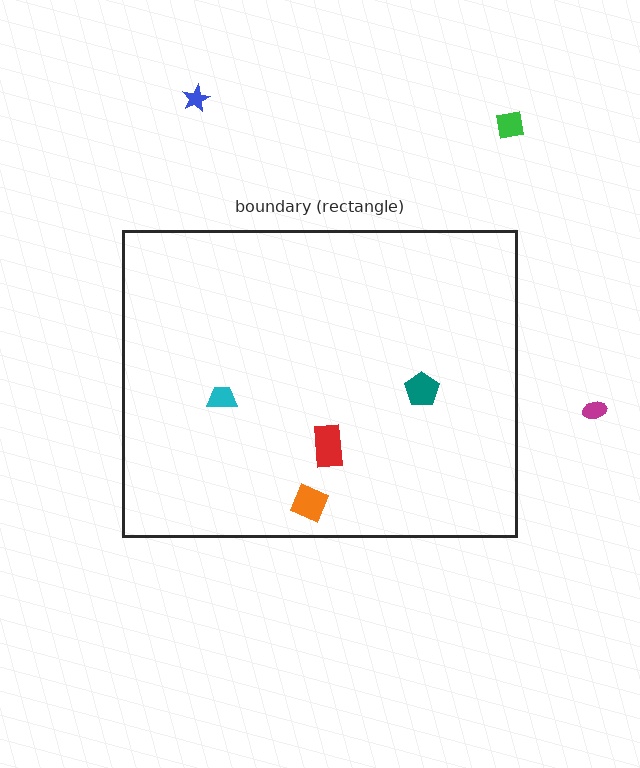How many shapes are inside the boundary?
4 inside, 3 outside.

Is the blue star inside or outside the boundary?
Outside.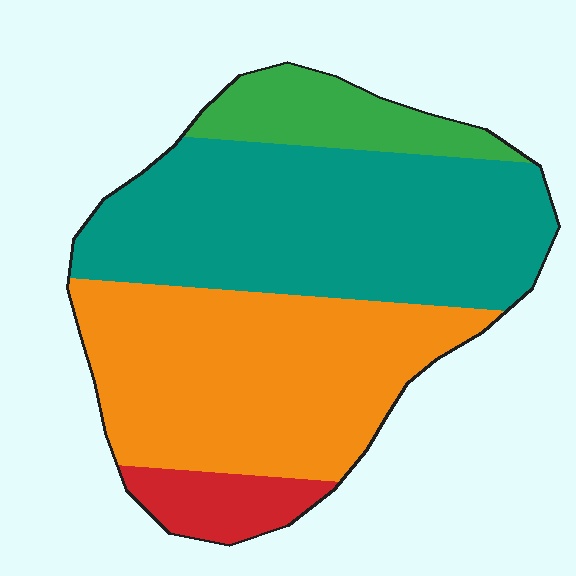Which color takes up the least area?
Red, at roughly 5%.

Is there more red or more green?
Green.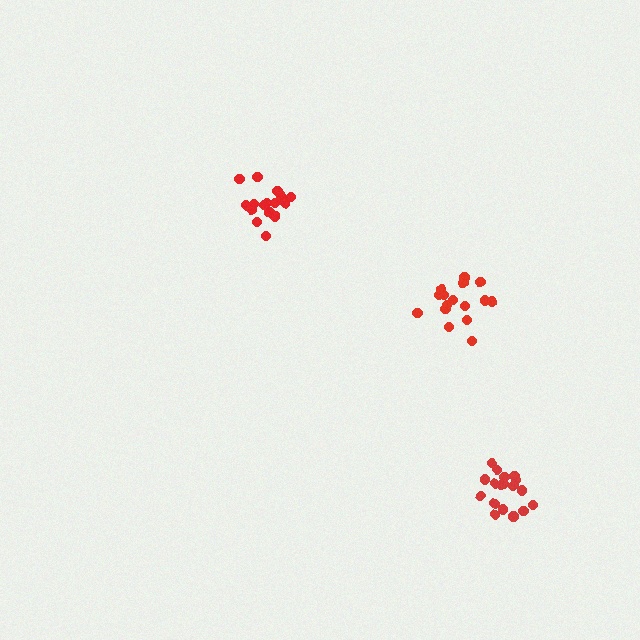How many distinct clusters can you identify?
There are 3 distinct clusters.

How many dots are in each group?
Group 1: 18 dots, Group 2: 16 dots, Group 3: 19 dots (53 total).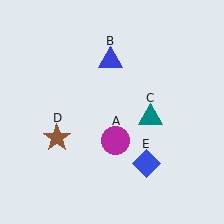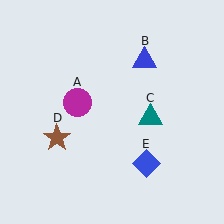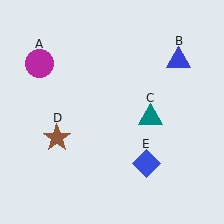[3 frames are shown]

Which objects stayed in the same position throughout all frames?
Teal triangle (object C) and brown star (object D) and blue diamond (object E) remained stationary.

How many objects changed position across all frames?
2 objects changed position: magenta circle (object A), blue triangle (object B).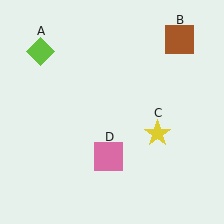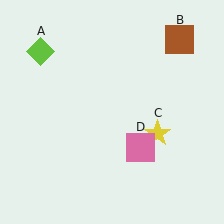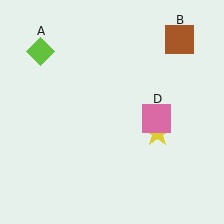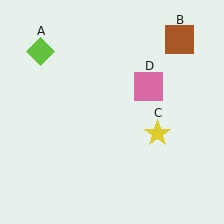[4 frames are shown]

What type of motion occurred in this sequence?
The pink square (object D) rotated counterclockwise around the center of the scene.